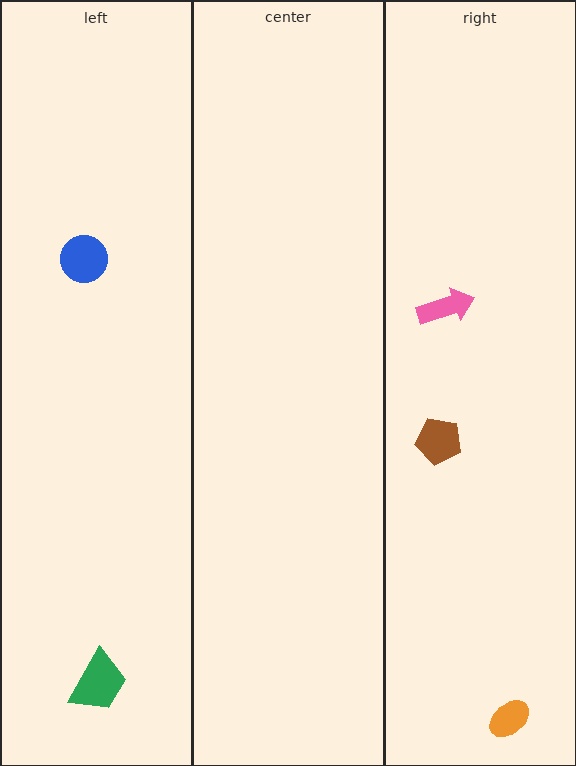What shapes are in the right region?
The pink arrow, the brown pentagon, the orange ellipse.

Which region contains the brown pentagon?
The right region.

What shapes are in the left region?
The green trapezoid, the blue circle.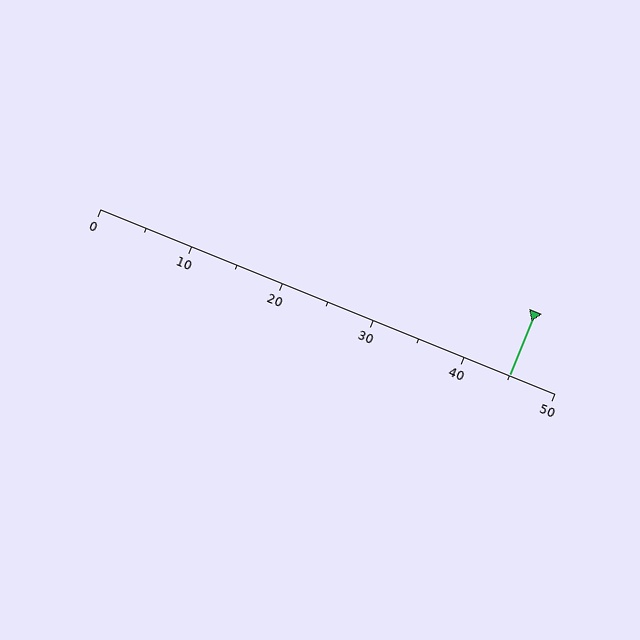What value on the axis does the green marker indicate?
The marker indicates approximately 45.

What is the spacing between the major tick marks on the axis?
The major ticks are spaced 10 apart.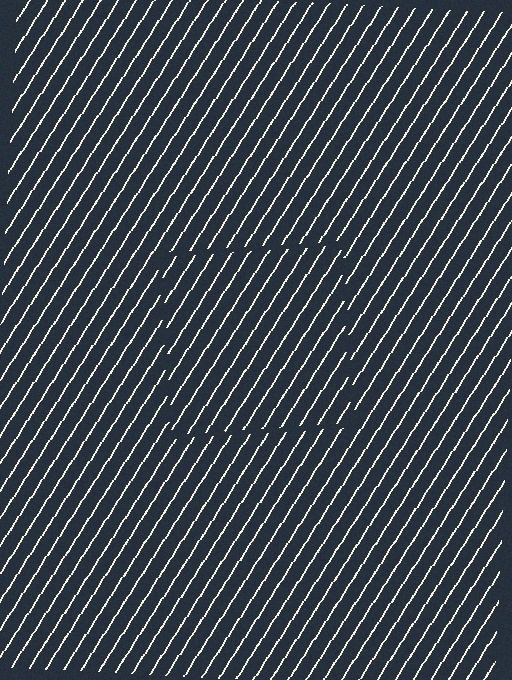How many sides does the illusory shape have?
4 sides — the line-ends trace a square.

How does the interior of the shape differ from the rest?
The interior of the shape contains the same grating, shifted by half a period — the contour is defined by the phase discontinuity where line-ends from the inner and outer gratings abut.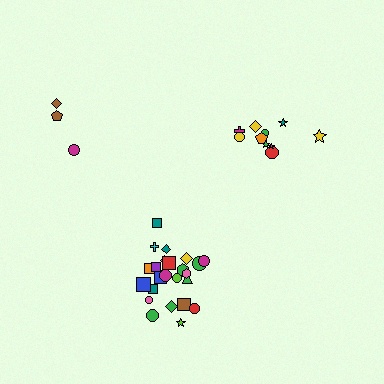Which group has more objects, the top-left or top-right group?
The top-right group.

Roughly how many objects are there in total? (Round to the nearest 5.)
Roughly 40 objects in total.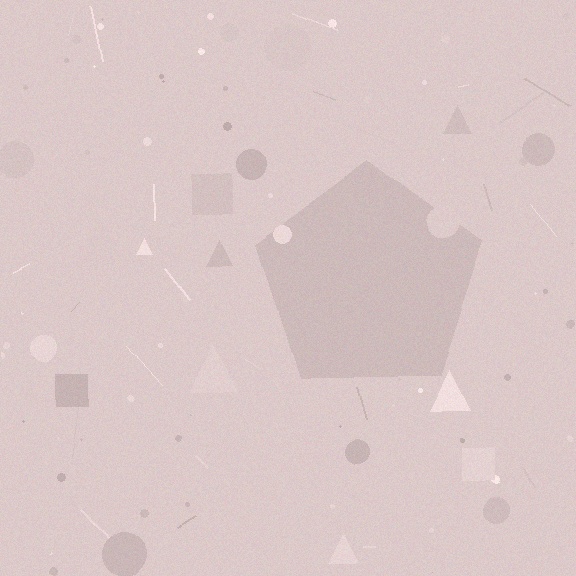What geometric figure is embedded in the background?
A pentagon is embedded in the background.